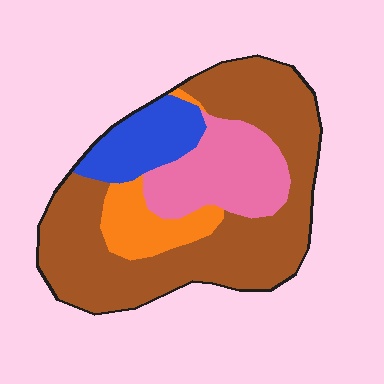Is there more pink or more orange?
Pink.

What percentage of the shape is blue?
Blue takes up less than a quarter of the shape.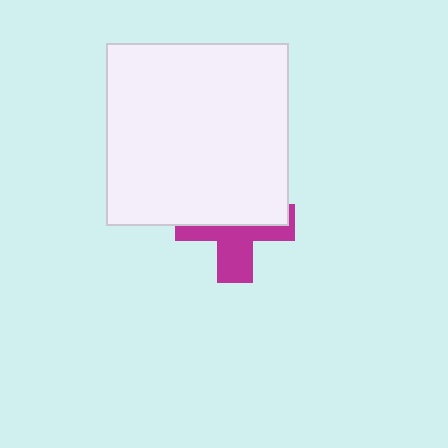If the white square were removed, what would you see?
You would see the complete magenta cross.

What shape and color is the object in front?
The object in front is a white square.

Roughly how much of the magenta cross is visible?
About half of it is visible (roughly 47%).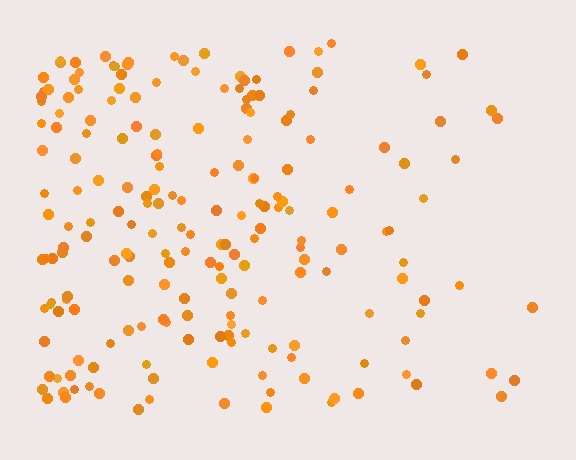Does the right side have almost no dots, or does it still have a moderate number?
Still a moderate number, just noticeably fewer than the left.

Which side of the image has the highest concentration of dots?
The left.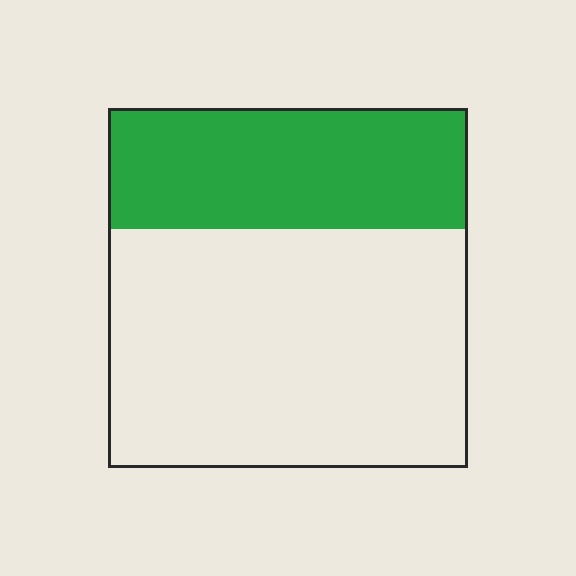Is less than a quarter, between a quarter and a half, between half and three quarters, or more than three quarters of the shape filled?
Between a quarter and a half.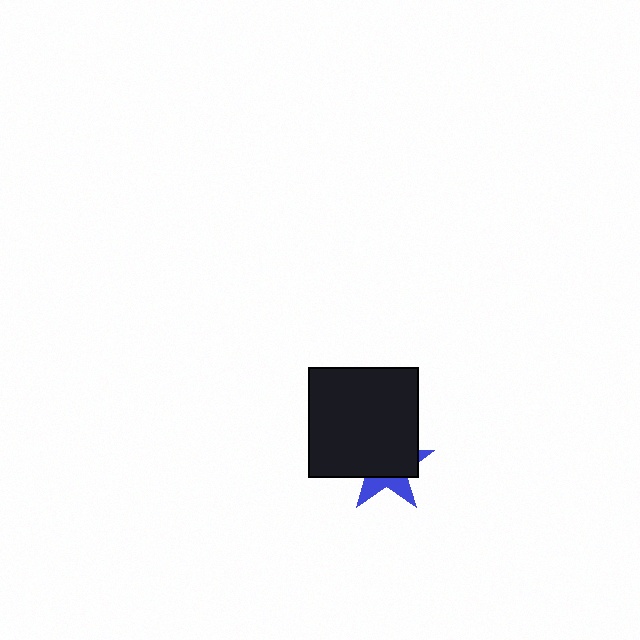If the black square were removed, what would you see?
You would see the complete blue star.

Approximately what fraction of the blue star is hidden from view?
Roughly 67% of the blue star is hidden behind the black square.